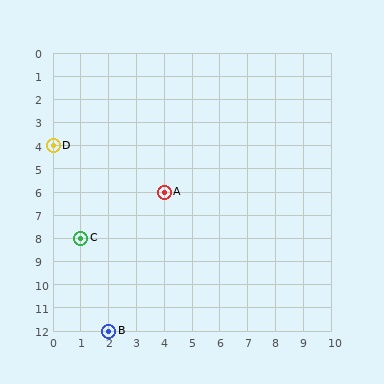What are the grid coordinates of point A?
Point A is at grid coordinates (4, 6).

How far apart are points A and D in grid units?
Points A and D are 4 columns and 2 rows apart (about 4.5 grid units diagonally).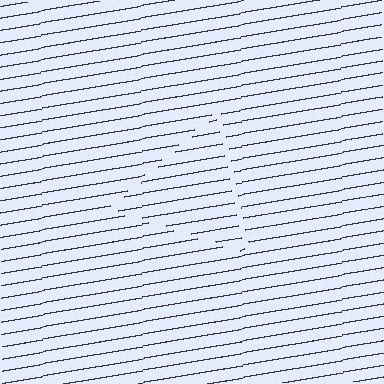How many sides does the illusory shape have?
3 sides — the line-ends trace a triangle.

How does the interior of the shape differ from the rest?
The interior of the shape contains the same grating, shifted by half a period — the contour is defined by the phase discontinuity where line-ends from the inner and outer gratings abut.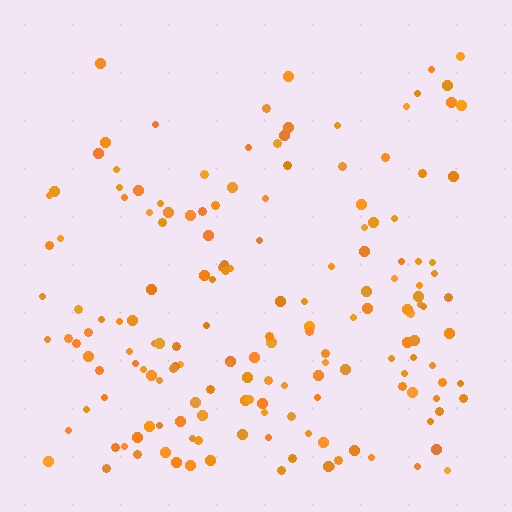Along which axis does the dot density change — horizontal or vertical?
Vertical.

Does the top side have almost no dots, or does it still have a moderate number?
Still a moderate number, just noticeably fewer than the bottom.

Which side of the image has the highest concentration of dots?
The bottom.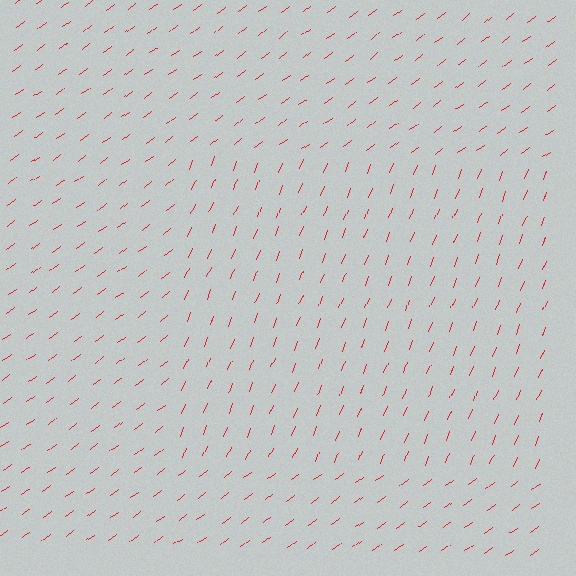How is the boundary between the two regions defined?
The boundary is defined purely by a change in line orientation (approximately 32 degrees difference). All lines are the same color and thickness.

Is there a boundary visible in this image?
Yes, there is a texture boundary formed by a change in line orientation.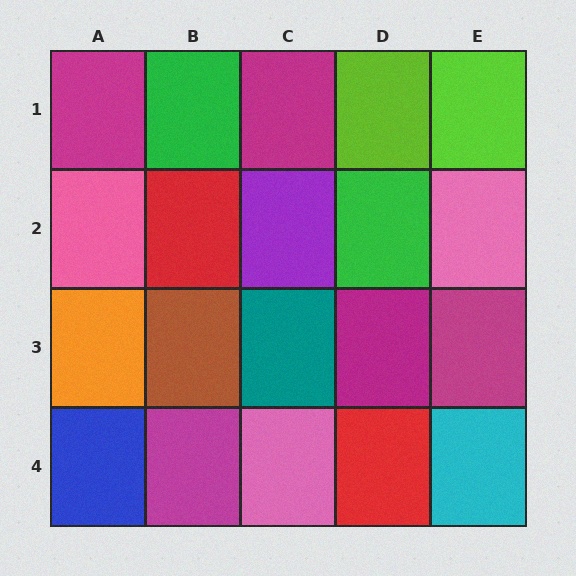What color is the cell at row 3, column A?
Orange.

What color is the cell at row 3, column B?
Brown.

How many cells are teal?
1 cell is teal.